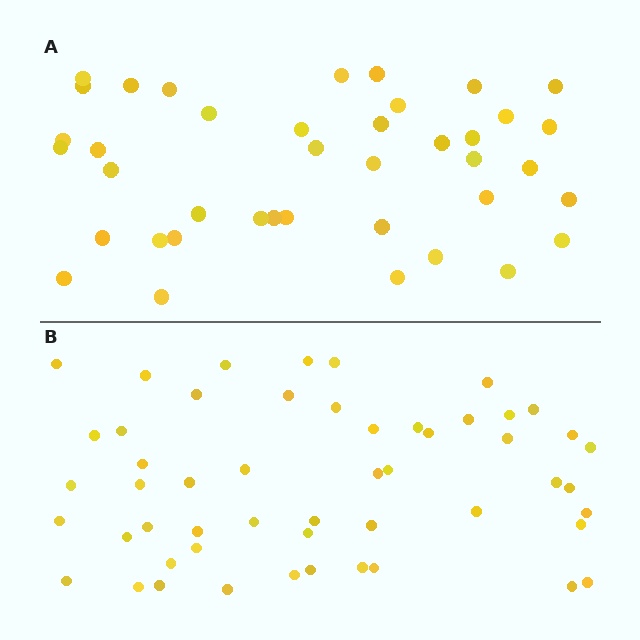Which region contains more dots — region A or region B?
Region B (the bottom region) has more dots.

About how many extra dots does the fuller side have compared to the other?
Region B has roughly 12 or so more dots than region A.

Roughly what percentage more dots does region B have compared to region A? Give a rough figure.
About 30% more.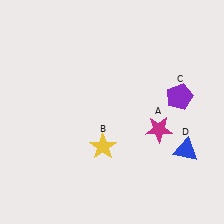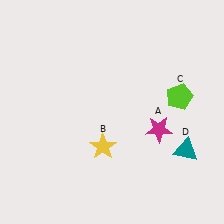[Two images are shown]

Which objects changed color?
C changed from purple to lime. D changed from blue to teal.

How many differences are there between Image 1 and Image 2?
There are 2 differences between the two images.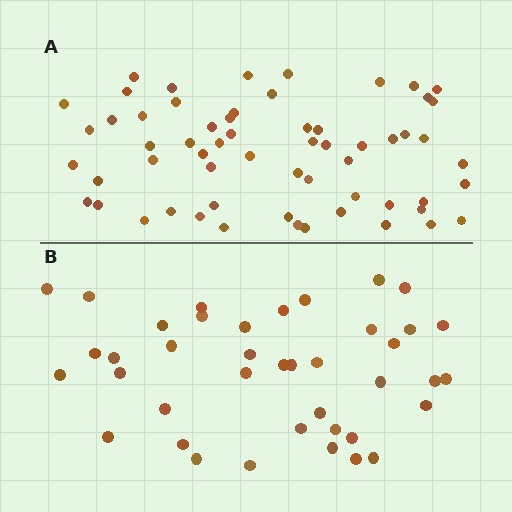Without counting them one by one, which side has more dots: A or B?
Region A (the top region) has more dots.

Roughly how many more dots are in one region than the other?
Region A has approximately 20 more dots than region B.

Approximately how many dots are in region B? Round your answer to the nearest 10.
About 40 dots.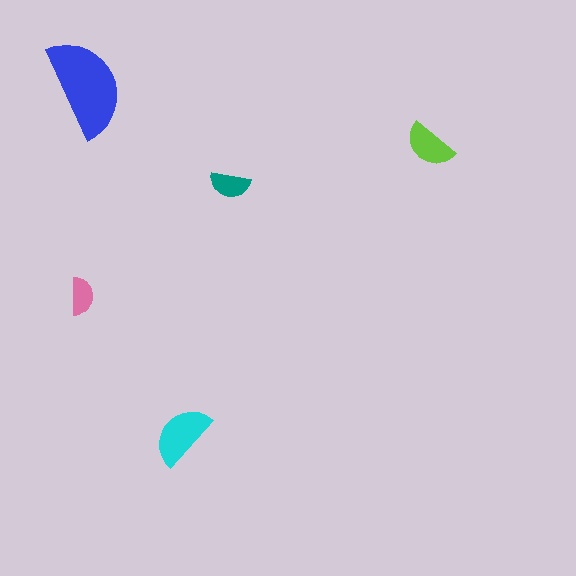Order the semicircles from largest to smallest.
the blue one, the cyan one, the lime one, the teal one, the pink one.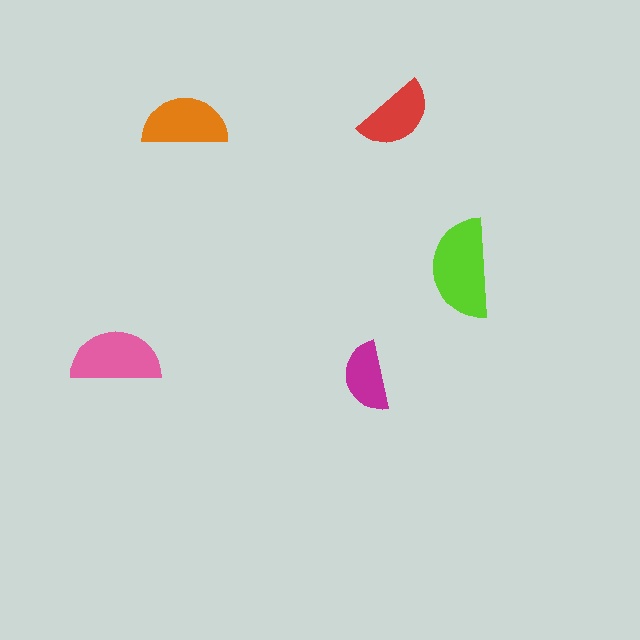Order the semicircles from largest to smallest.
the lime one, the pink one, the orange one, the red one, the magenta one.